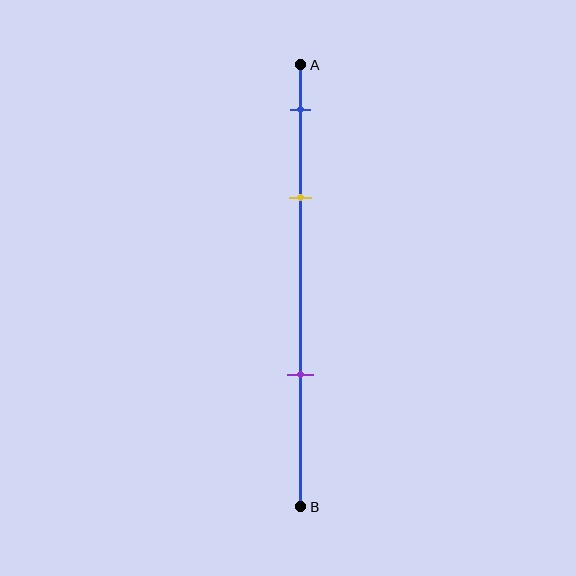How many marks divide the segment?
There are 3 marks dividing the segment.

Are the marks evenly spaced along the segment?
No, the marks are not evenly spaced.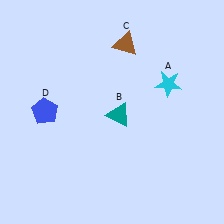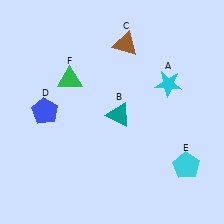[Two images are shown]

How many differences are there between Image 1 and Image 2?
There are 2 differences between the two images.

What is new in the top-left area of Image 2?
A green triangle (F) was added in the top-left area of Image 2.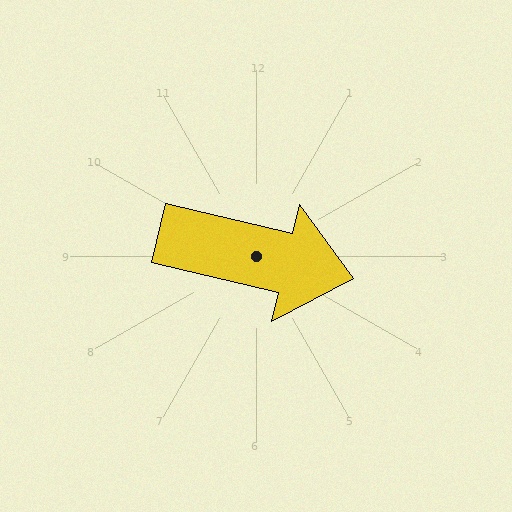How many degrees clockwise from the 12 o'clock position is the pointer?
Approximately 103 degrees.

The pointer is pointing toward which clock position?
Roughly 3 o'clock.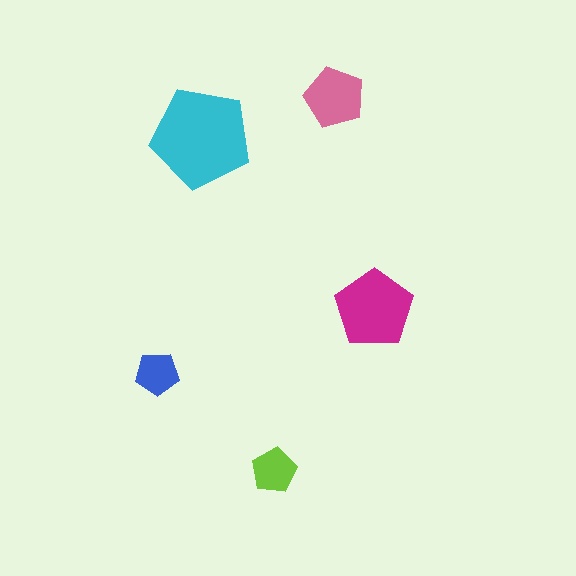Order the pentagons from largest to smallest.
the cyan one, the magenta one, the pink one, the lime one, the blue one.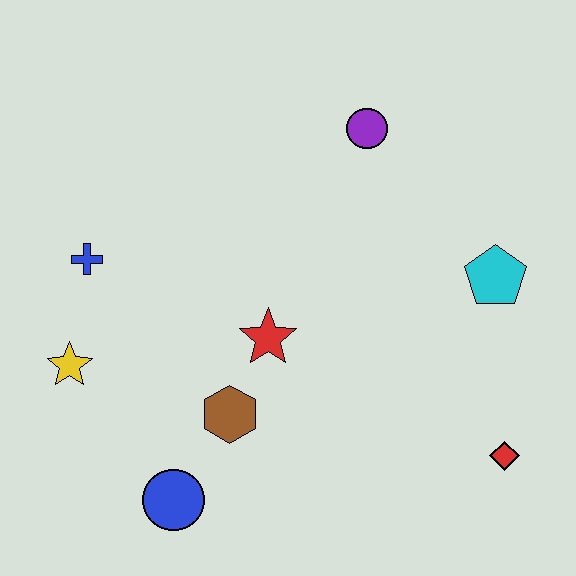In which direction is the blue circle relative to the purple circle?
The blue circle is below the purple circle.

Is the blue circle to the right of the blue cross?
Yes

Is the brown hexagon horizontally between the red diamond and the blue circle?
Yes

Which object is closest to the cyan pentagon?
The red diamond is closest to the cyan pentagon.